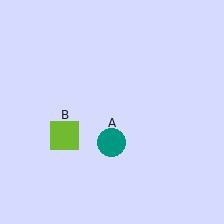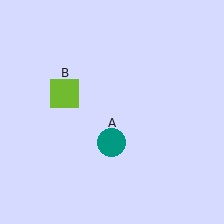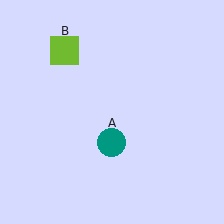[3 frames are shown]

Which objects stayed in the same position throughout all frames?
Teal circle (object A) remained stationary.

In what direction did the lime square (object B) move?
The lime square (object B) moved up.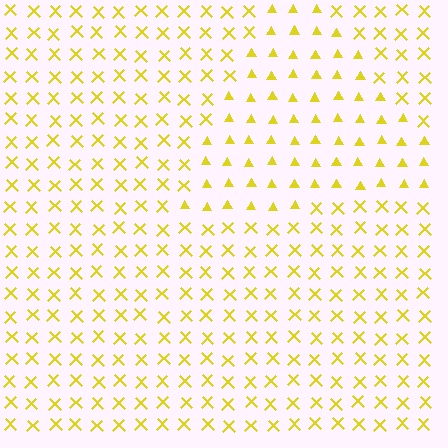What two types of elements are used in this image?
The image uses triangles inside the triangle region and X marks outside it.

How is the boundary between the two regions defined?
The boundary is defined by a change in element shape: triangles inside vs. X marks outside. All elements share the same color and spacing.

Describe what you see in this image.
The image is filled with small yellow elements arranged in a uniform grid. A triangle-shaped region contains triangles, while the surrounding area contains X marks. The boundary is defined purely by the change in element shape.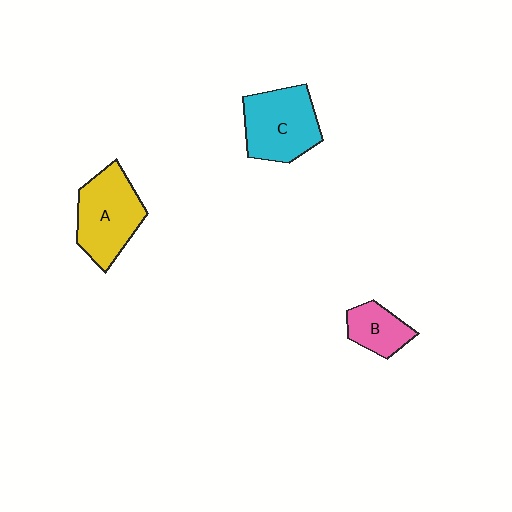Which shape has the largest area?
Shape A (yellow).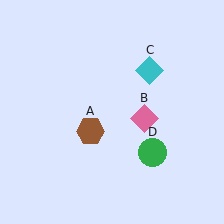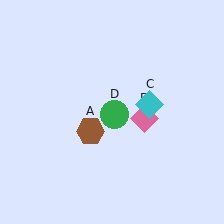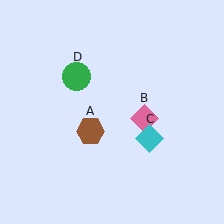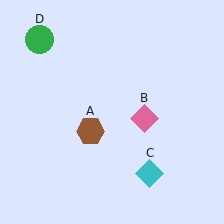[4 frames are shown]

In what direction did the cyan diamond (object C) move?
The cyan diamond (object C) moved down.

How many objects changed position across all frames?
2 objects changed position: cyan diamond (object C), green circle (object D).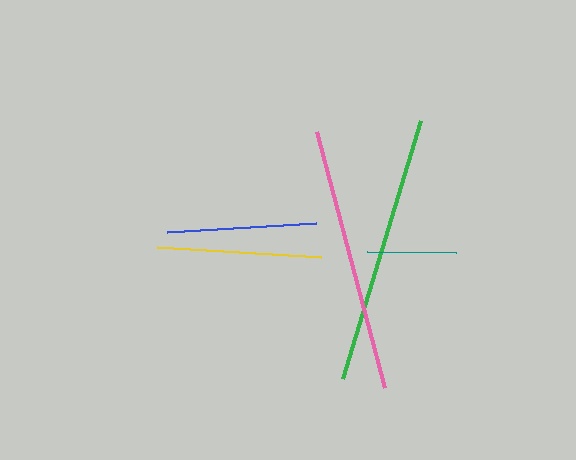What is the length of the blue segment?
The blue segment is approximately 150 pixels long.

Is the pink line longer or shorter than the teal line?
The pink line is longer than the teal line.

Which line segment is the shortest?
The teal line is the shortest at approximately 88 pixels.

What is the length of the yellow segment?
The yellow segment is approximately 165 pixels long.